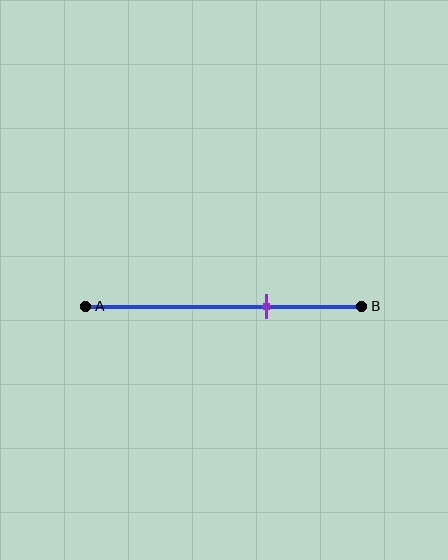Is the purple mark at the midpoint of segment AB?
No, the mark is at about 65% from A, not at the 50% midpoint.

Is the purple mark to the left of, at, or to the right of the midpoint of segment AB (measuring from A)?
The purple mark is to the right of the midpoint of segment AB.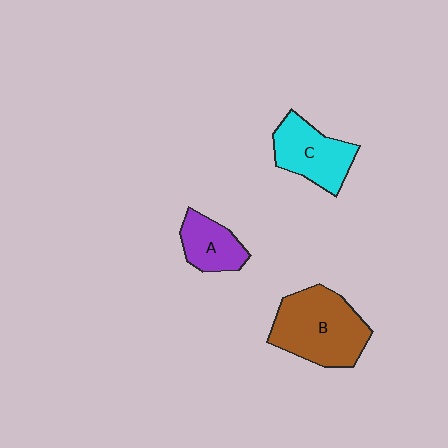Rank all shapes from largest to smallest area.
From largest to smallest: B (brown), C (cyan), A (purple).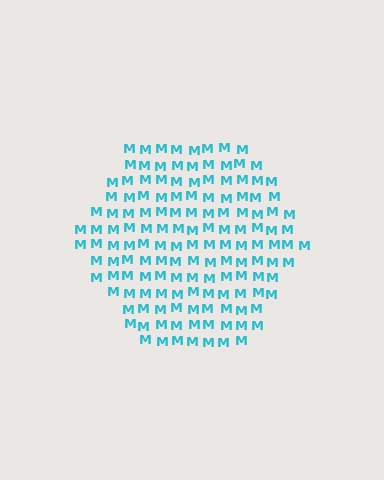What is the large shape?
The large shape is a hexagon.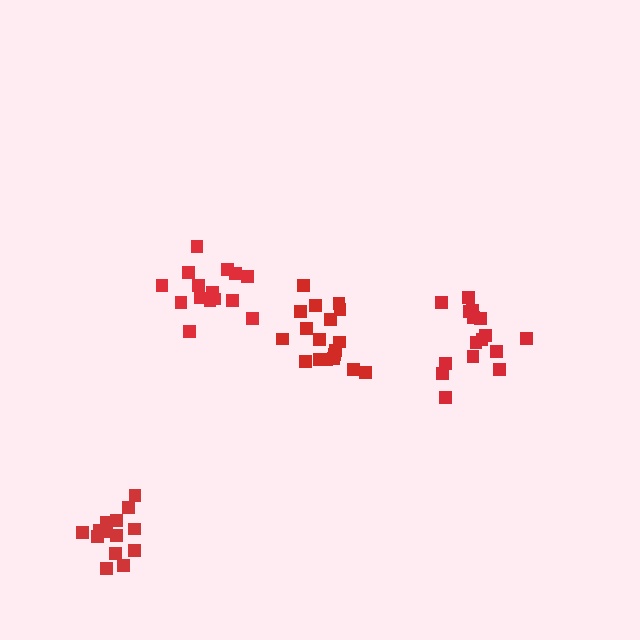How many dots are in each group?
Group 1: 18 dots, Group 2: 14 dots, Group 3: 16 dots, Group 4: 15 dots (63 total).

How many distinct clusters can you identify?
There are 4 distinct clusters.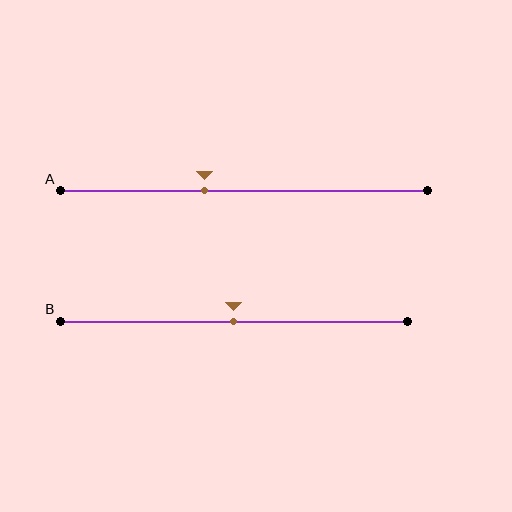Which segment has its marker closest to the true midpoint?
Segment B has its marker closest to the true midpoint.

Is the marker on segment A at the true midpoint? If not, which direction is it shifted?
No, the marker on segment A is shifted to the left by about 11% of the segment length.